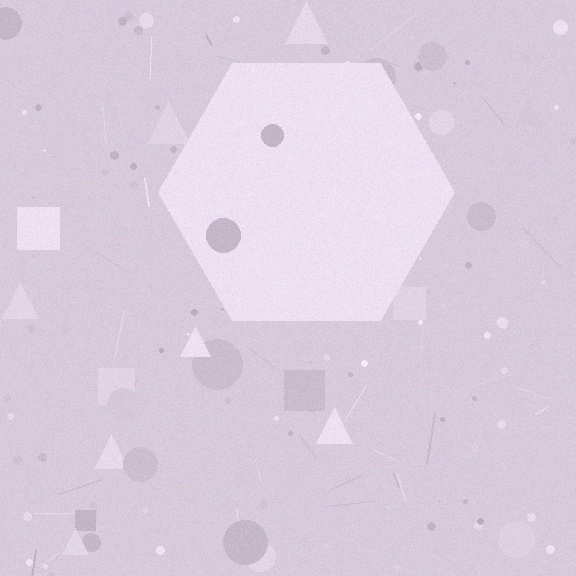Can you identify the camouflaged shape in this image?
The camouflaged shape is a hexagon.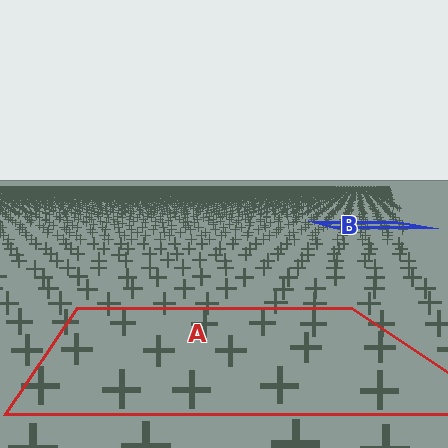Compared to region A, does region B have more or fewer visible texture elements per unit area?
Region B has more texture elements per unit area — they are packed more densely because it is farther away.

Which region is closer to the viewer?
Region A is closer. The texture elements there are larger and more spread out.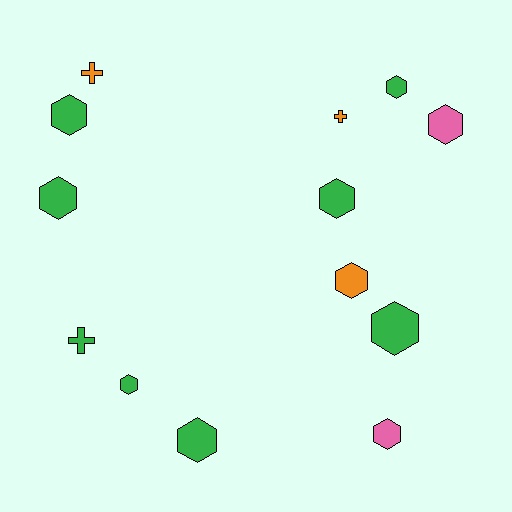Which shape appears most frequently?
Hexagon, with 10 objects.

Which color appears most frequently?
Green, with 8 objects.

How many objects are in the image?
There are 13 objects.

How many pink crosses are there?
There are no pink crosses.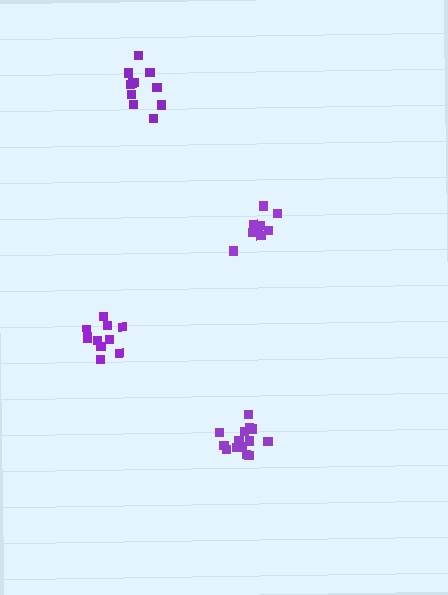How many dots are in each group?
Group 1: 9 dots, Group 2: 14 dots, Group 3: 11 dots, Group 4: 10 dots (44 total).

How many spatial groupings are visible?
There are 4 spatial groupings.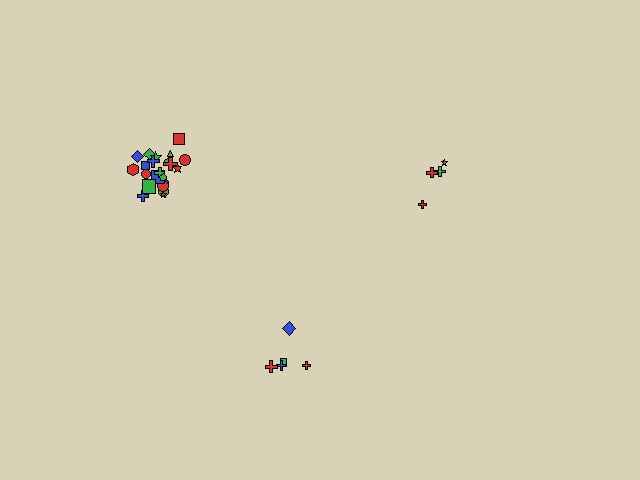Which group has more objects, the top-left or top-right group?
The top-left group.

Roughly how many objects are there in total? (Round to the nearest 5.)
Roughly 30 objects in total.